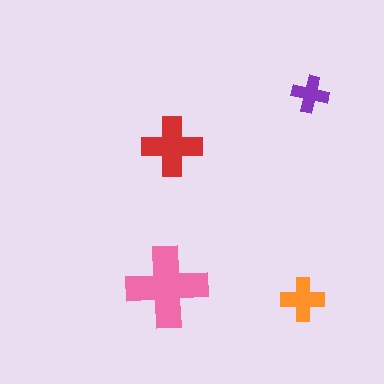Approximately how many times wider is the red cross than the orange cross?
About 1.5 times wider.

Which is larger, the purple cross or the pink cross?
The pink one.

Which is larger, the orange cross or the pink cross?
The pink one.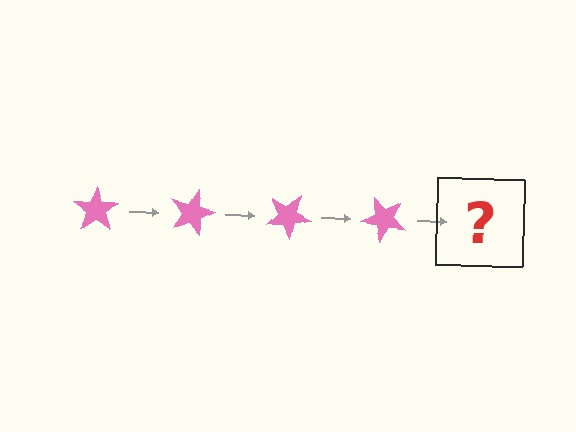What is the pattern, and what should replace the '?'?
The pattern is that the star rotates 15 degrees each step. The '?' should be a pink star rotated 60 degrees.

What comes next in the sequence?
The next element should be a pink star rotated 60 degrees.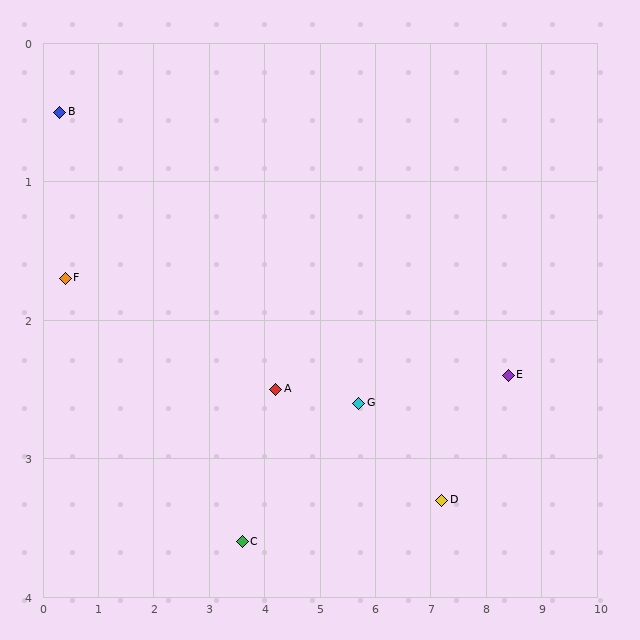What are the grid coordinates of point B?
Point B is at approximately (0.3, 0.5).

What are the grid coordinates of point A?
Point A is at approximately (4.2, 2.5).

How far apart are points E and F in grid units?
Points E and F are about 8.0 grid units apart.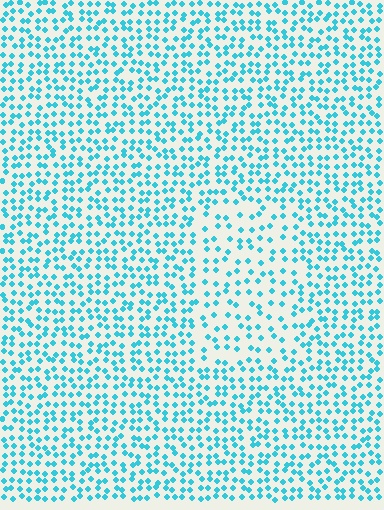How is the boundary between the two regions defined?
The boundary is defined by a change in element density (approximately 1.7x ratio). All elements are the same color, size, and shape.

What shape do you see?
I see a rectangle.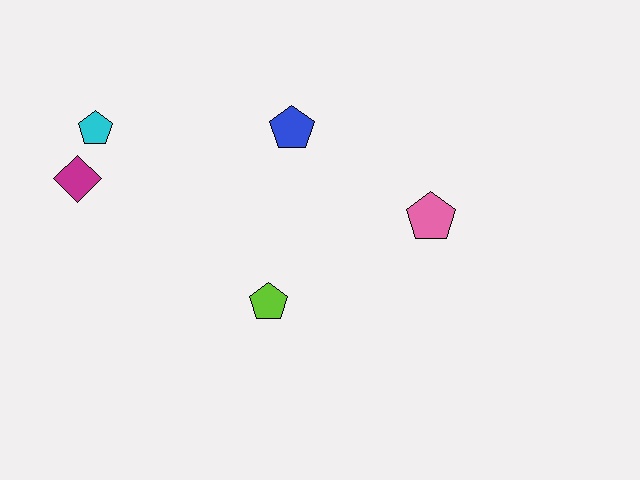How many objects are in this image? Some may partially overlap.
There are 5 objects.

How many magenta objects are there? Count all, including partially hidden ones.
There is 1 magenta object.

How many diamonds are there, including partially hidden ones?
There is 1 diamond.